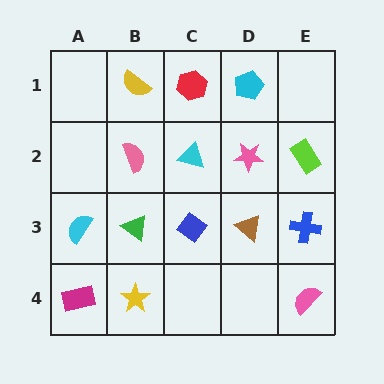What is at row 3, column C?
A blue diamond.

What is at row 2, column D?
A pink star.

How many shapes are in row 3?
5 shapes.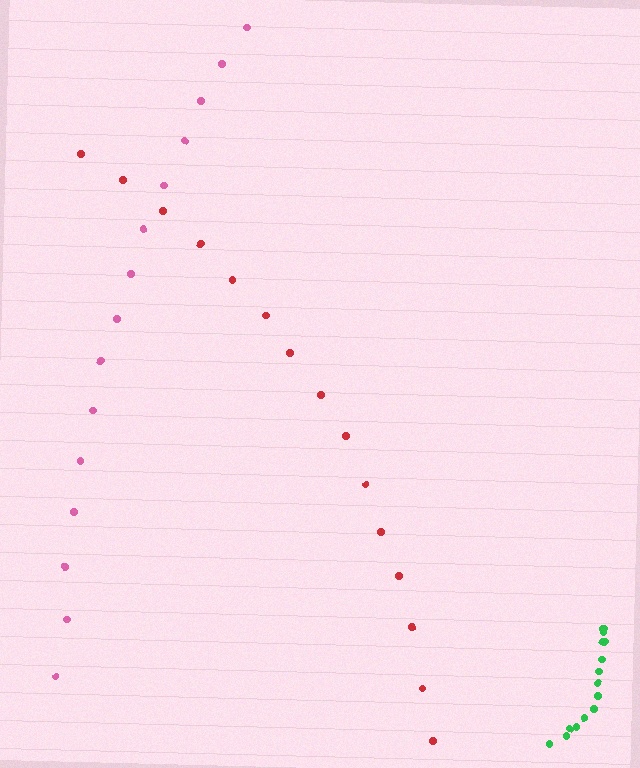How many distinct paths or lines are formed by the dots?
There are 3 distinct paths.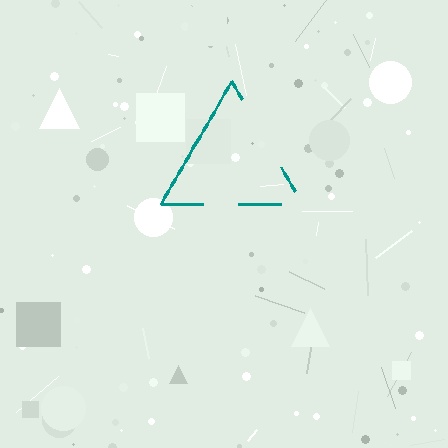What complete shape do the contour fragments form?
The contour fragments form a triangle.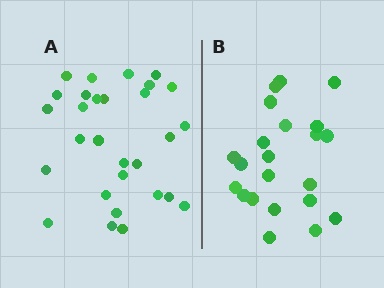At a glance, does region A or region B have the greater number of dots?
Region A (the left region) has more dots.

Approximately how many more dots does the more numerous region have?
Region A has roughly 8 or so more dots than region B.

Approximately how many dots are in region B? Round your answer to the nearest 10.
About 20 dots. (The exact count is 22, which rounds to 20.)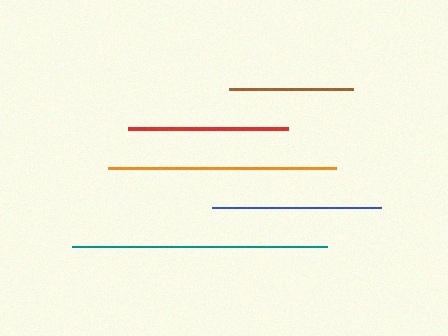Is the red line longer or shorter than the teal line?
The teal line is longer than the red line.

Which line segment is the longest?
The teal line is the longest at approximately 255 pixels.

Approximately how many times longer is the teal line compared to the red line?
The teal line is approximately 1.6 times the length of the red line.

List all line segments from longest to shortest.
From longest to shortest: teal, orange, blue, red, brown.